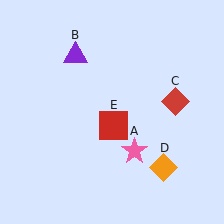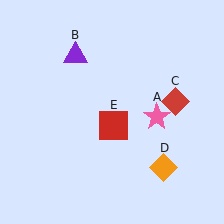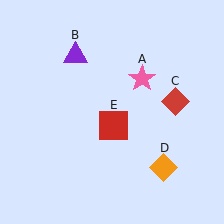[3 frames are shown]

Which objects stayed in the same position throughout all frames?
Purple triangle (object B) and red diamond (object C) and orange diamond (object D) and red square (object E) remained stationary.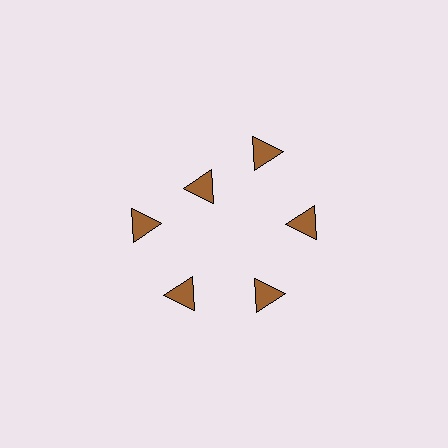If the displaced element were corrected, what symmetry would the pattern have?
It would have 6-fold rotational symmetry — the pattern would map onto itself every 60 degrees.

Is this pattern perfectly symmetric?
No. The 6 brown triangles are arranged in a ring, but one element near the 11 o'clock position is pulled inward toward the center, breaking the 6-fold rotational symmetry.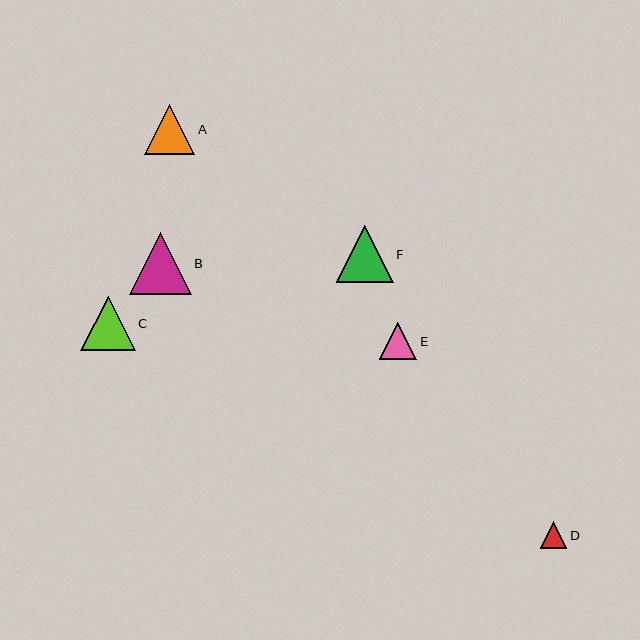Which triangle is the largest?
Triangle B is the largest with a size of approximately 62 pixels.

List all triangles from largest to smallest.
From largest to smallest: B, F, C, A, E, D.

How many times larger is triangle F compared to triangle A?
Triangle F is approximately 1.1 times the size of triangle A.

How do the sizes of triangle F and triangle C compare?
Triangle F and triangle C are approximately the same size.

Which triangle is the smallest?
Triangle D is the smallest with a size of approximately 27 pixels.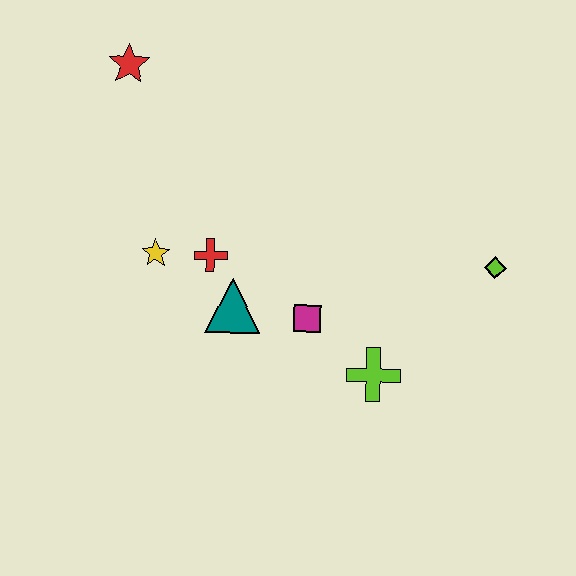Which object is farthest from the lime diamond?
The red star is farthest from the lime diamond.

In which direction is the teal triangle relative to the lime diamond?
The teal triangle is to the left of the lime diamond.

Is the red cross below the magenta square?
No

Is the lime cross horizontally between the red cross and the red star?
No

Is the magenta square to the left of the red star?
No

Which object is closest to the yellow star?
The red cross is closest to the yellow star.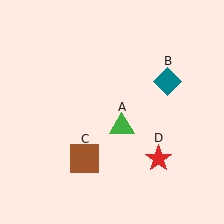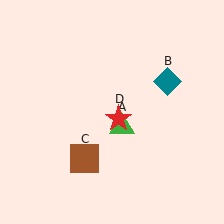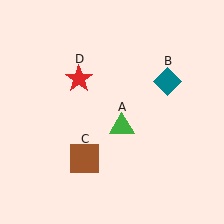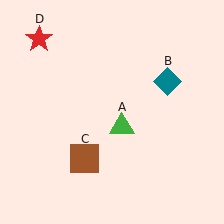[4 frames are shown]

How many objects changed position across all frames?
1 object changed position: red star (object D).